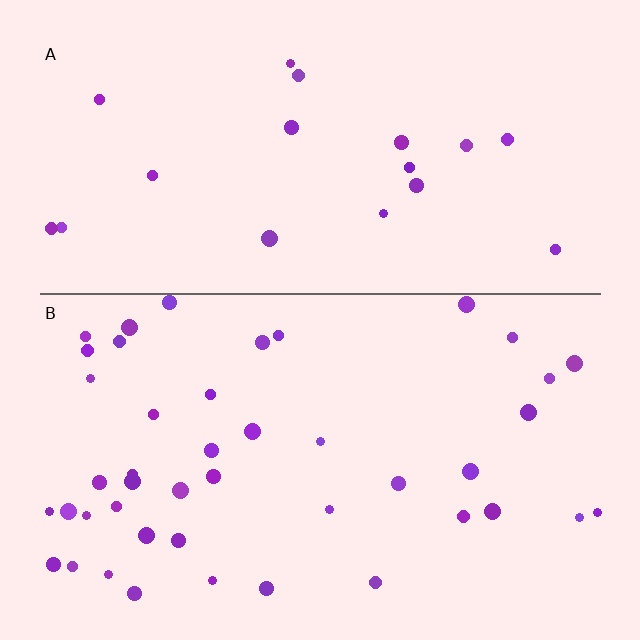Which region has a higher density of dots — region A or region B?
B (the bottom).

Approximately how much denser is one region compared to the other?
Approximately 2.4× — region B over region A.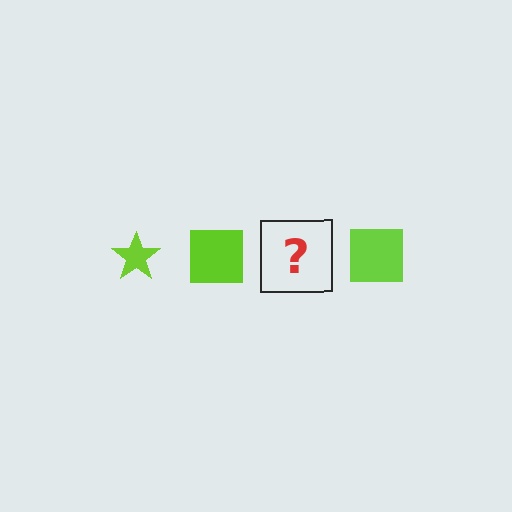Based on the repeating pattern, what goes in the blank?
The blank should be a lime star.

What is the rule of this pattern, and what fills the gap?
The rule is that the pattern cycles through star, square shapes in lime. The gap should be filled with a lime star.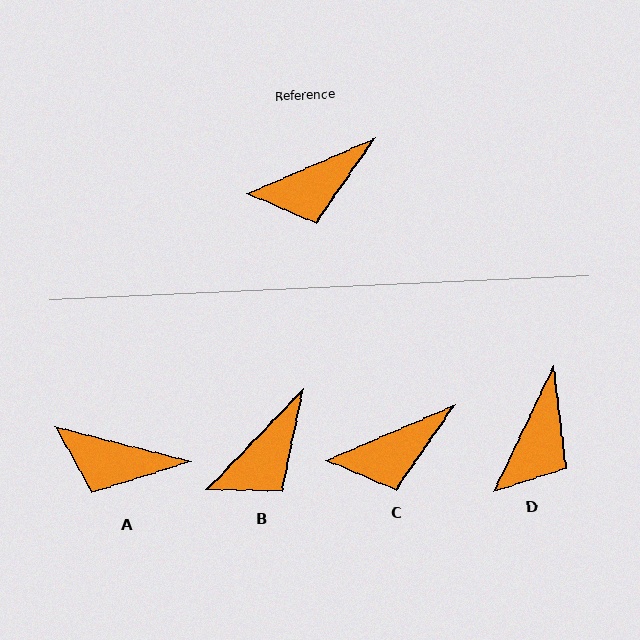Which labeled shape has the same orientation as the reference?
C.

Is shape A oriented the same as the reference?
No, it is off by about 38 degrees.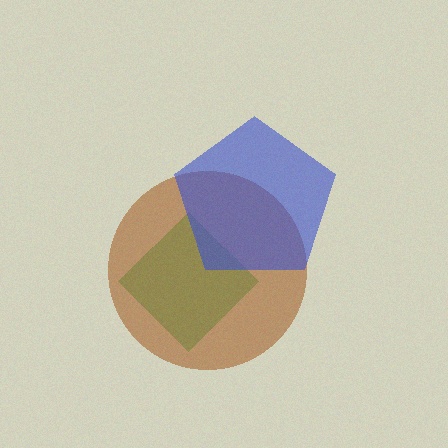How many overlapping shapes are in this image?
There are 3 overlapping shapes in the image.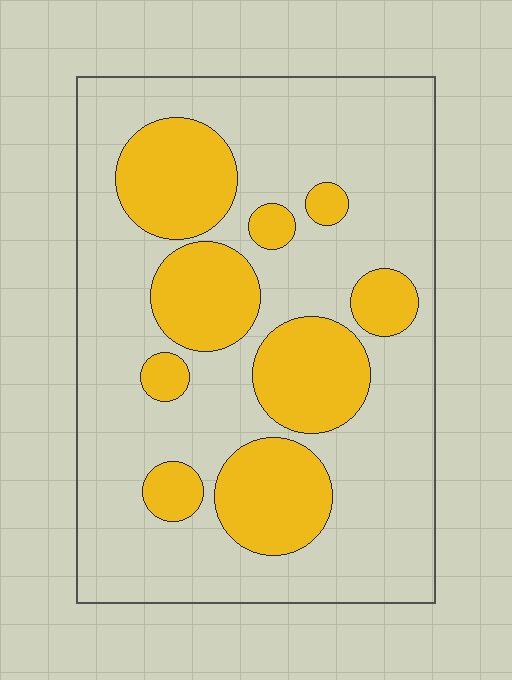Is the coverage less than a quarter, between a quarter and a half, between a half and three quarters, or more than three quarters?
Between a quarter and a half.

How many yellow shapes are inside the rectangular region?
9.